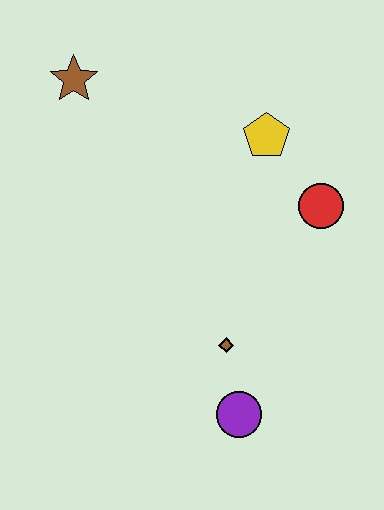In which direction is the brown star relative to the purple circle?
The brown star is above the purple circle.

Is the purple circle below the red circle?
Yes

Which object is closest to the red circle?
The yellow pentagon is closest to the red circle.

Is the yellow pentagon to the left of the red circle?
Yes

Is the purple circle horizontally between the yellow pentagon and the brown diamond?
Yes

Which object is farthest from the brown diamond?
The brown star is farthest from the brown diamond.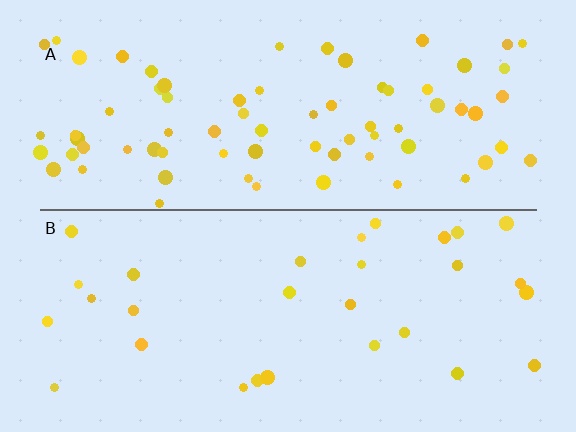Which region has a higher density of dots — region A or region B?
A (the top).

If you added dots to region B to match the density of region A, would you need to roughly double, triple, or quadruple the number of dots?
Approximately triple.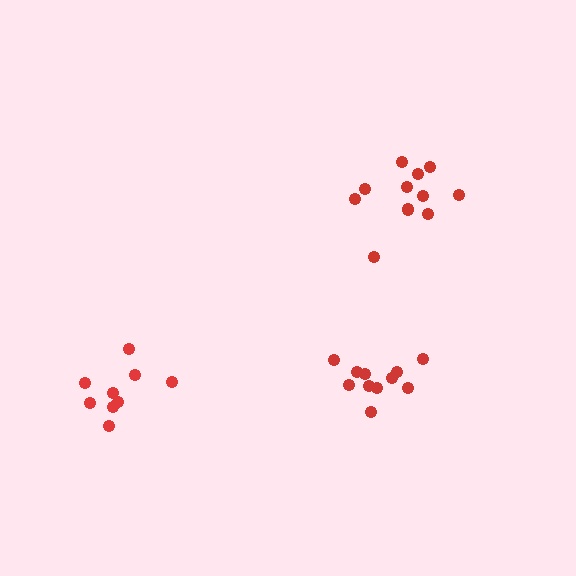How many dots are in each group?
Group 1: 11 dots, Group 2: 11 dots, Group 3: 9 dots (31 total).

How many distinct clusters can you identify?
There are 3 distinct clusters.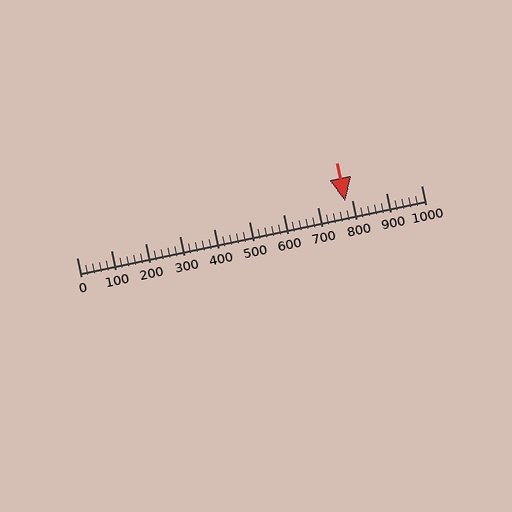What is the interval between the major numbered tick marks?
The major tick marks are spaced 100 units apart.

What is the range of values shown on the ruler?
The ruler shows values from 0 to 1000.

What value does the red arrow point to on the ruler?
The red arrow points to approximately 780.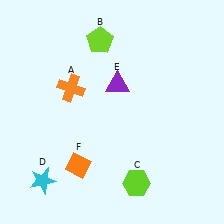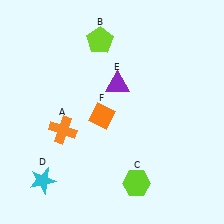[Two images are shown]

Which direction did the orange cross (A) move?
The orange cross (A) moved down.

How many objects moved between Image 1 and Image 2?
2 objects moved between the two images.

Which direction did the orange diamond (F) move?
The orange diamond (F) moved up.